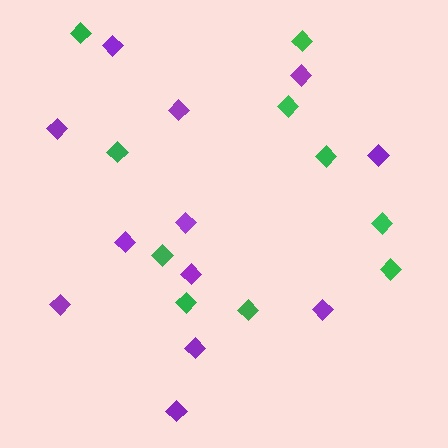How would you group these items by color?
There are 2 groups: one group of green diamonds (10) and one group of purple diamonds (12).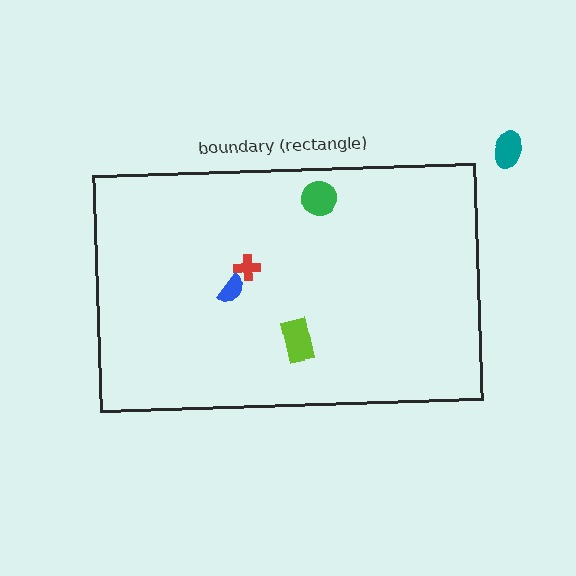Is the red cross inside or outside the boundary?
Inside.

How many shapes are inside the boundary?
4 inside, 1 outside.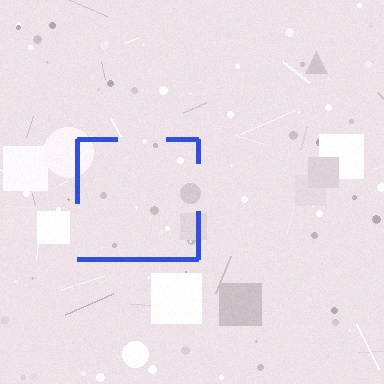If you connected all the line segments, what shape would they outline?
They would outline a square.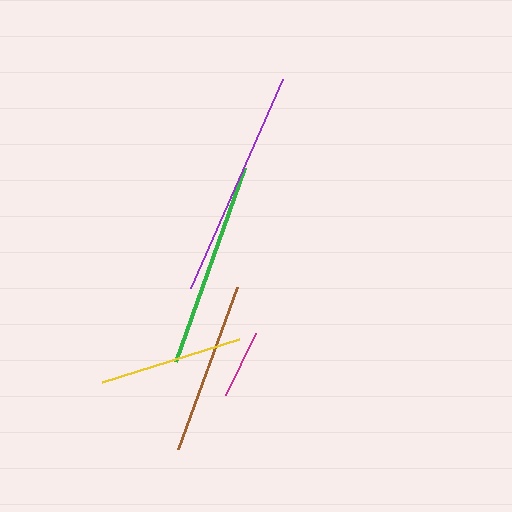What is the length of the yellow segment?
The yellow segment is approximately 144 pixels long.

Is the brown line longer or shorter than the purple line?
The purple line is longer than the brown line.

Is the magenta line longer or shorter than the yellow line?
The yellow line is longer than the magenta line.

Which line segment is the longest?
The purple line is the longest at approximately 229 pixels.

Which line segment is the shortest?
The magenta line is the shortest at approximately 68 pixels.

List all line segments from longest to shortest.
From longest to shortest: purple, green, brown, yellow, magenta.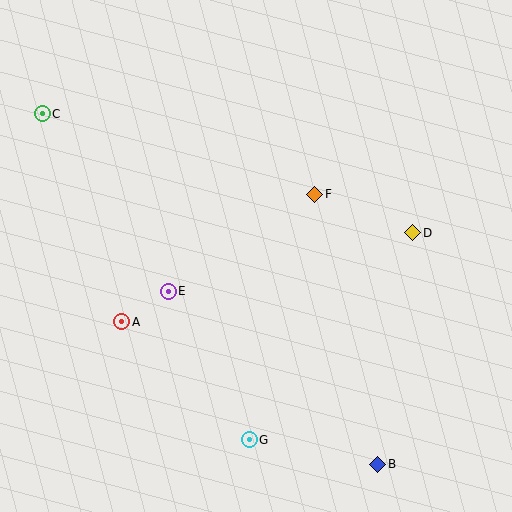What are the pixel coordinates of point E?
Point E is at (168, 291).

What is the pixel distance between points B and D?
The distance between B and D is 234 pixels.